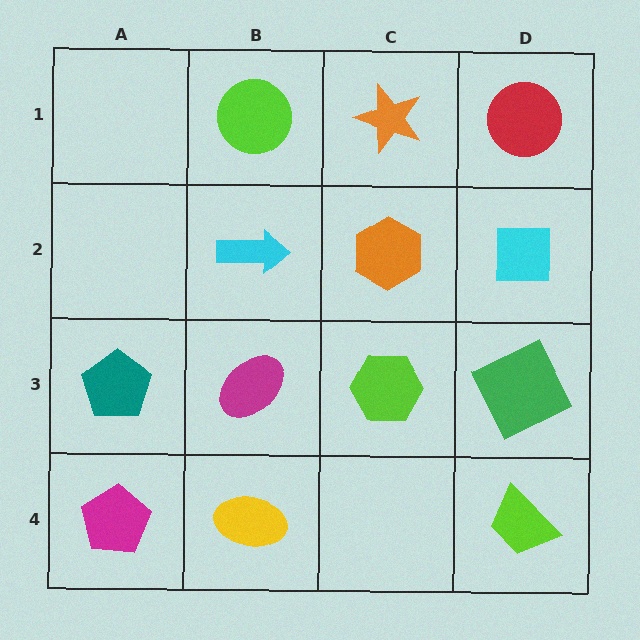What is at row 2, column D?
A cyan square.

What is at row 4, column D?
A lime trapezoid.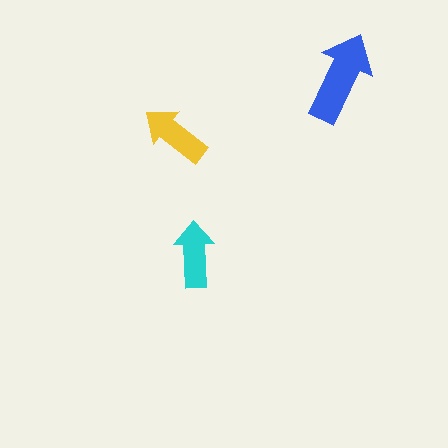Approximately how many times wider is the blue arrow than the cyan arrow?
About 1.5 times wider.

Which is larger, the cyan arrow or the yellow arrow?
The yellow one.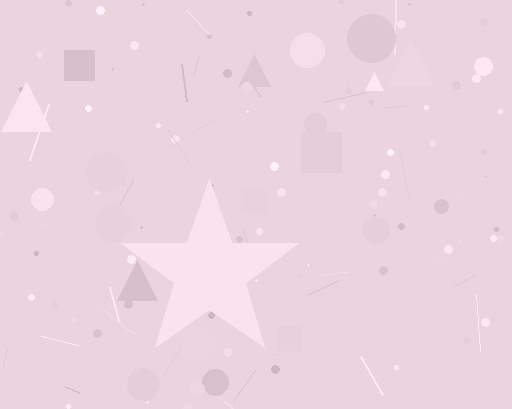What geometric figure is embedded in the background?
A star is embedded in the background.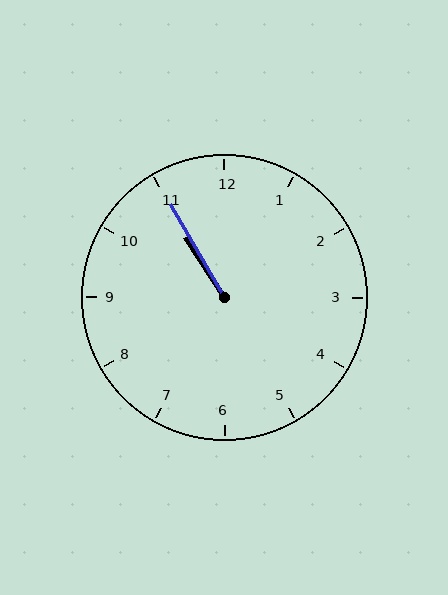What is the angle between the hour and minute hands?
Approximately 2 degrees.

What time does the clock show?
10:55.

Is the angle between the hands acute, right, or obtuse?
It is acute.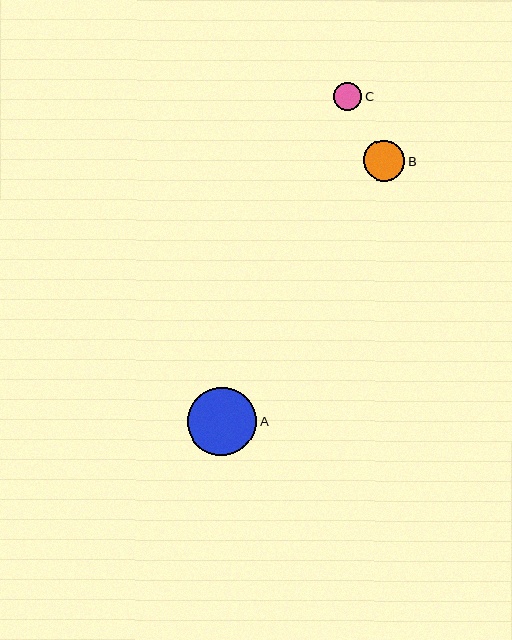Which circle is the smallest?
Circle C is the smallest with a size of approximately 29 pixels.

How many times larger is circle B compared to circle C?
Circle B is approximately 1.4 times the size of circle C.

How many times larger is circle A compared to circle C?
Circle A is approximately 2.4 times the size of circle C.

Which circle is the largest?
Circle A is the largest with a size of approximately 69 pixels.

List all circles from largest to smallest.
From largest to smallest: A, B, C.